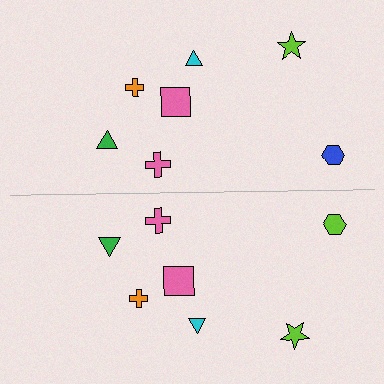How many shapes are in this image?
There are 14 shapes in this image.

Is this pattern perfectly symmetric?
No, the pattern is not perfectly symmetric. The lime hexagon on the bottom side breaks the symmetry — its mirror counterpart is blue.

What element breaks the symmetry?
The lime hexagon on the bottom side breaks the symmetry — its mirror counterpart is blue.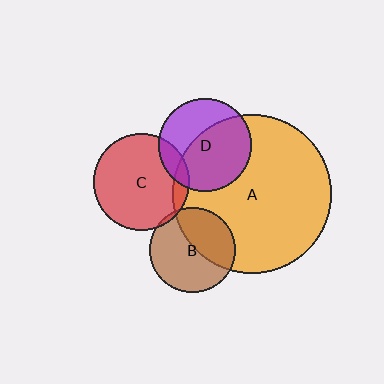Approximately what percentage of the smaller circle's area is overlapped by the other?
Approximately 15%.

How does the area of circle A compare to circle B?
Approximately 3.4 times.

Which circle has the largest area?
Circle A (orange).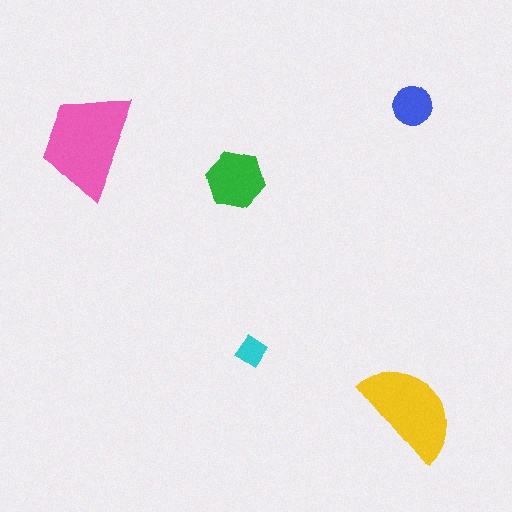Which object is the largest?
The pink trapezoid.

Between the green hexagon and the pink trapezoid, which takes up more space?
The pink trapezoid.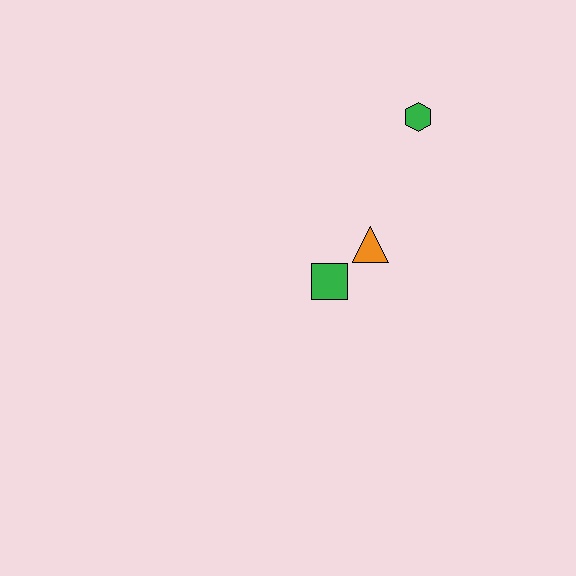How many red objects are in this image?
There are no red objects.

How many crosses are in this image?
There are no crosses.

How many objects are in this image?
There are 3 objects.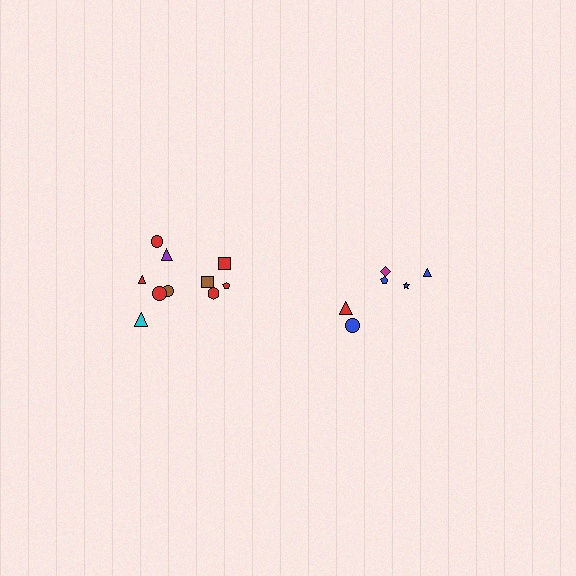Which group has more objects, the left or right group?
The left group.